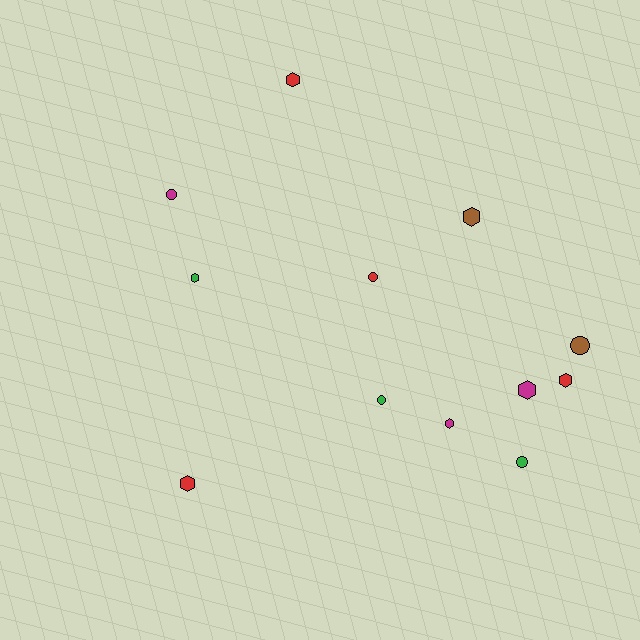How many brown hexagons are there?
There is 1 brown hexagon.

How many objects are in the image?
There are 12 objects.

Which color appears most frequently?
Red, with 4 objects.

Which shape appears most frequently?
Hexagon, with 7 objects.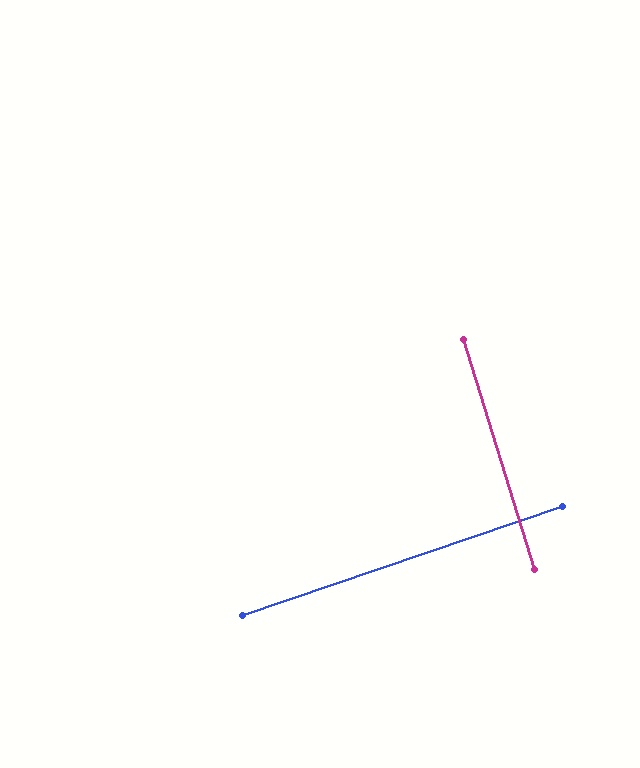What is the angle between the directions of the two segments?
Approximately 88 degrees.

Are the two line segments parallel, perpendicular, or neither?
Perpendicular — they meet at approximately 88°.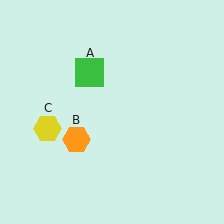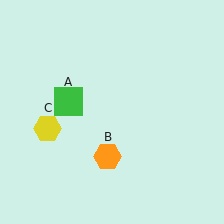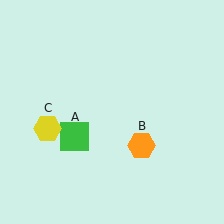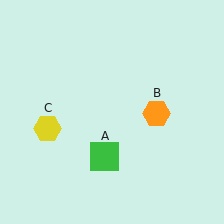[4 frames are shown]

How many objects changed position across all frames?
2 objects changed position: green square (object A), orange hexagon (object B).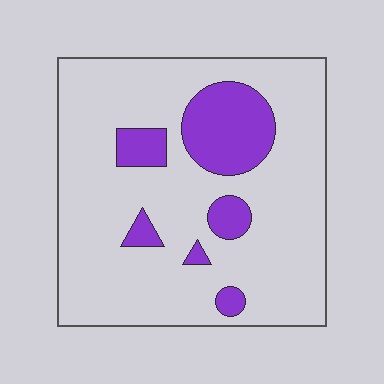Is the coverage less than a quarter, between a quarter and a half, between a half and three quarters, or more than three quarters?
Less than a quarter.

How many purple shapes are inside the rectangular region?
6.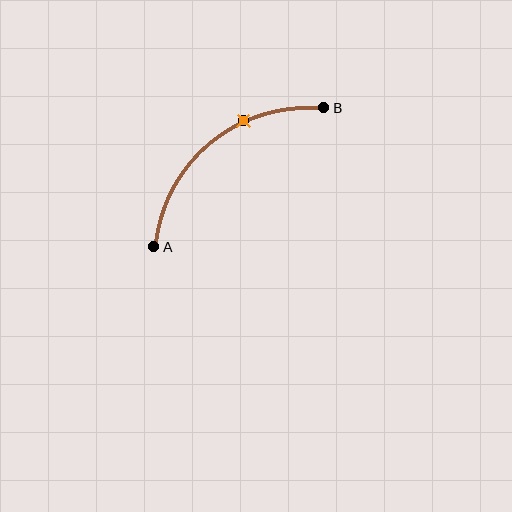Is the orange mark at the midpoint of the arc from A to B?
No. The orange mark lies on the arc but is closer to endpoint B. The arc midpoint would be at the point on the curve equidistant along the arc from both A and B.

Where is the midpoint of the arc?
The arc midpoint is the point on the curve farthest from the straight line joining A and B. It sits above and to the left of that line.